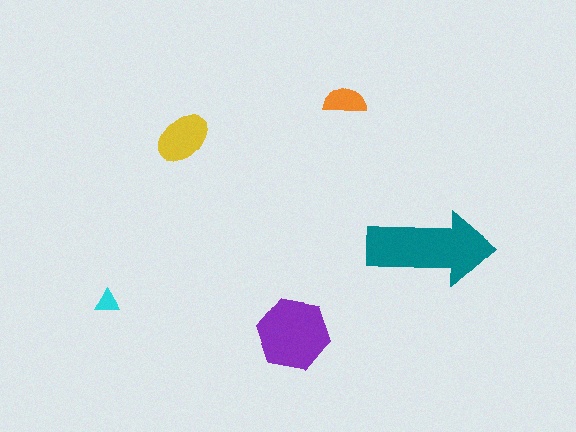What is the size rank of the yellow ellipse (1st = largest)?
3rd.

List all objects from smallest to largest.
The cyan triangle, the orange semicircle, the yellow ellipse, the purple hexagon, the teal arrow.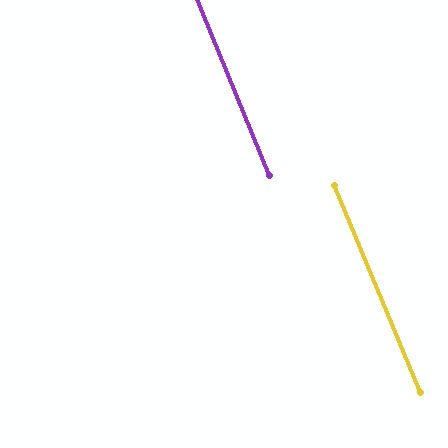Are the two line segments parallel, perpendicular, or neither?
Parallel — their directions differ by only 0.5°.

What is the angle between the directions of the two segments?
Approximately 1 degree.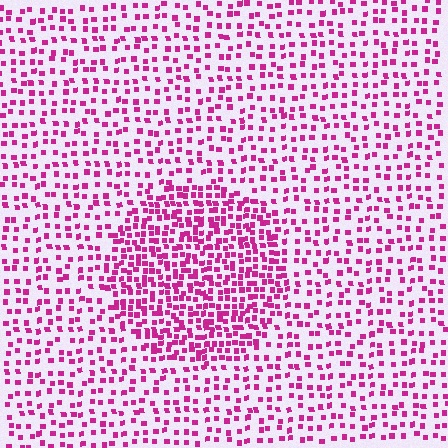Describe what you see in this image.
The image contains small magenta elements arranged at two different densities. A circle-shaped region is visible where the elements are more densely packed than the surrounding area.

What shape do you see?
I see a circle.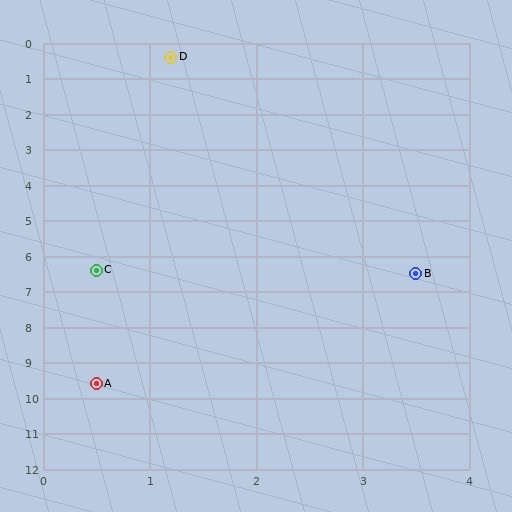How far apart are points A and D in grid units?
Points A and D are about 9.2 grid units apart.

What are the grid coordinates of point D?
Point D is at approximately (1.2, 0.4).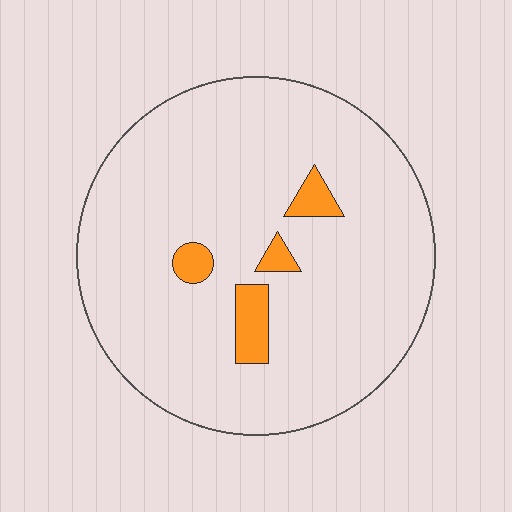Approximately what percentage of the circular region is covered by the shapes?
Approximately 5%.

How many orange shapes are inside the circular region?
4.